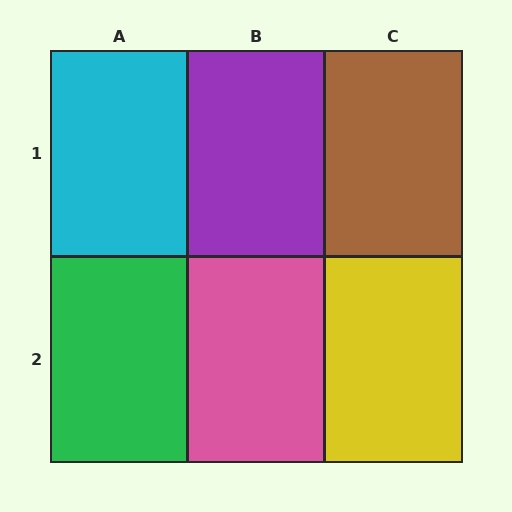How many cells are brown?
1 cell is brown.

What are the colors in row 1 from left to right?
Cyan, purple, brown.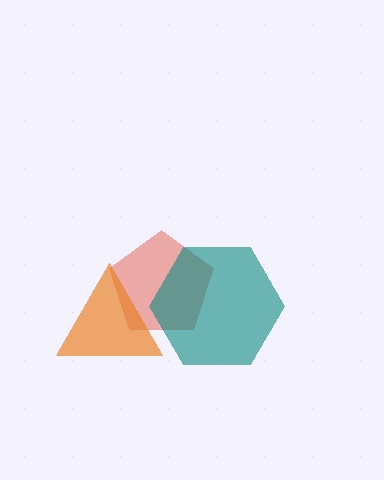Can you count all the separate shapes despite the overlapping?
Yes, there are 3 separate shapes.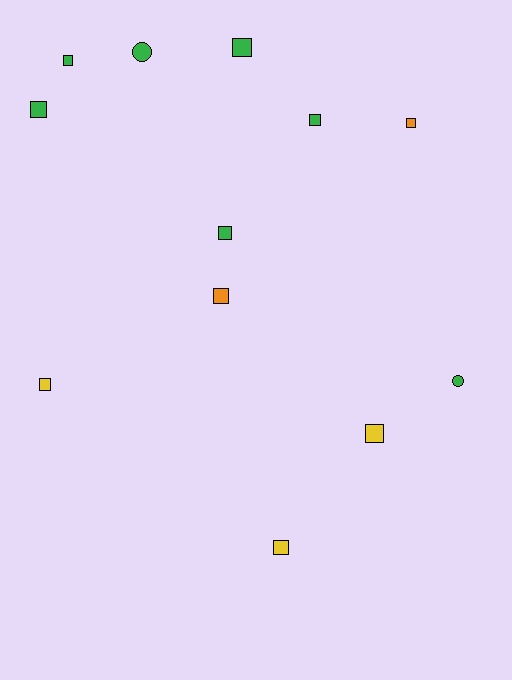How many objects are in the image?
There are 12 objects.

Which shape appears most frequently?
Square, with 10 objects.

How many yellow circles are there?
There are no yellow circles.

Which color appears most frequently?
Green, with 7 objects.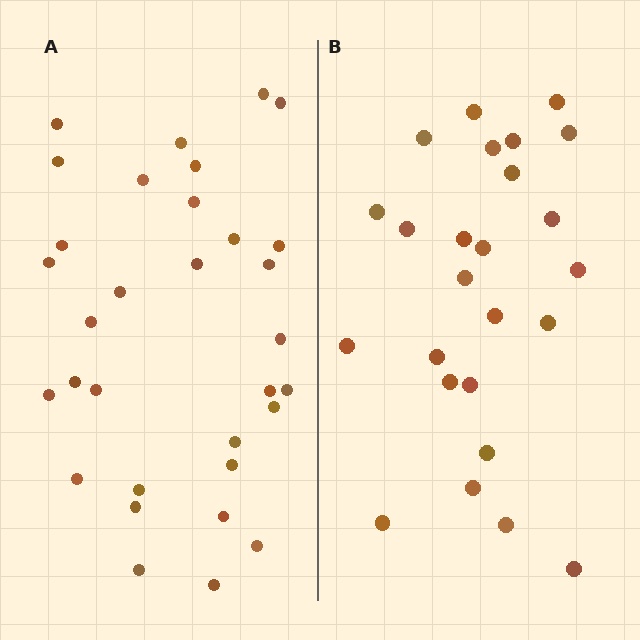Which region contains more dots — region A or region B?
Region A (the left region) has more dots.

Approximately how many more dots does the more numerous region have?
Region A has roughly 8 or so more dots than region B.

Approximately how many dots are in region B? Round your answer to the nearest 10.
About 20 dots. (The exact count is 25, which rounds to 20.)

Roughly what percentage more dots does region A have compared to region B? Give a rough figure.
About 30% more.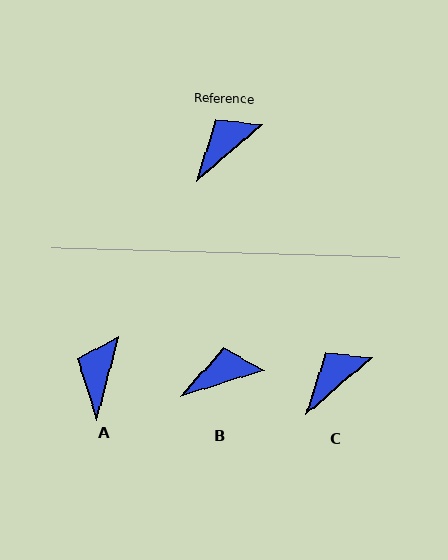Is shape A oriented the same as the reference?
No, it is off by about 34 degrees.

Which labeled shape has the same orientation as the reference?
C.